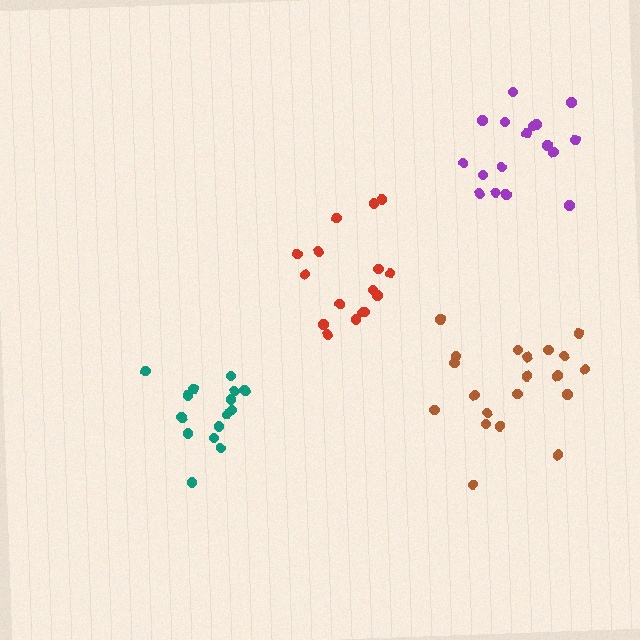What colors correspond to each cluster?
The clusters are colored: purple, teal, brown, red.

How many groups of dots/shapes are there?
There are 4 groups.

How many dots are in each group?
Group 1: 17 dots, Group 2: 15 dots, Group 3: 20 dots, Group 4: 16 dots (68 total).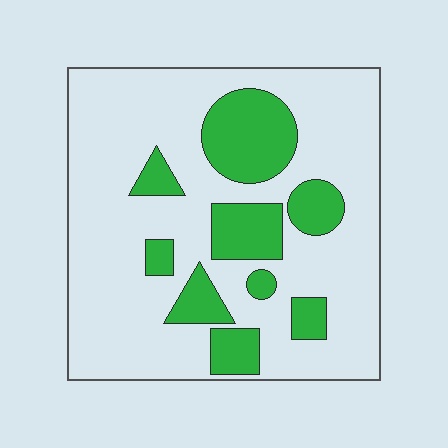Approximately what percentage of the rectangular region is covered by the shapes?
Approximately 25%.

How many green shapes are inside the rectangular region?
9.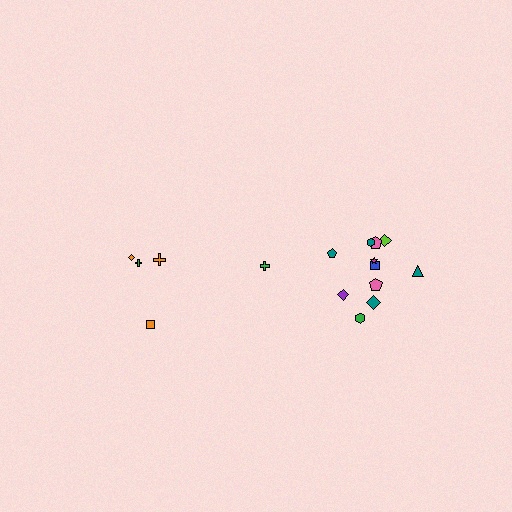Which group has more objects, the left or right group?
The right group.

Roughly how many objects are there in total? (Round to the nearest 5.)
Roughly 15 objects in total.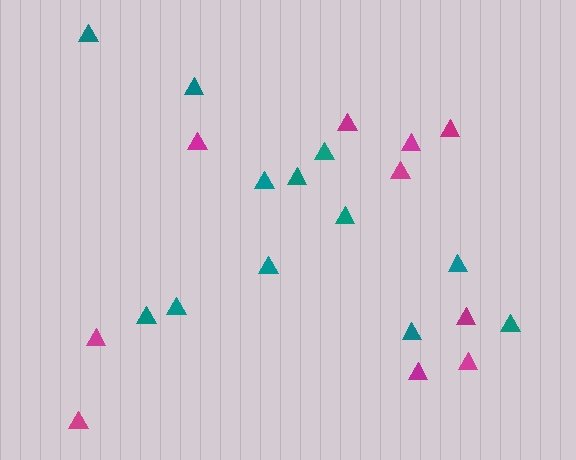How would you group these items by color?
There are 2 groups: one group of magenta triangles (10) and one group of teal triangles (12).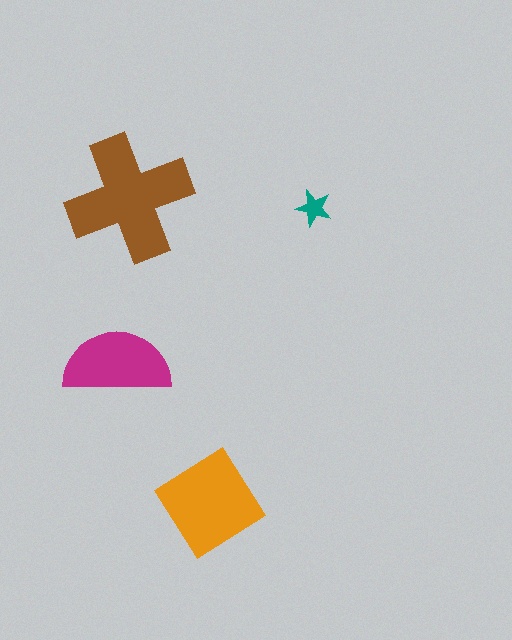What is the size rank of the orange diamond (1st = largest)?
2nd.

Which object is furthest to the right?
The teal star is rightmost.